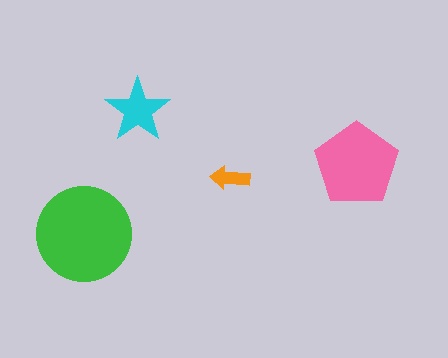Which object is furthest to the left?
The green circle is leftmost.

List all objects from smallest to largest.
The orange arrow, the cyan star, the pink pentagon, the green circle.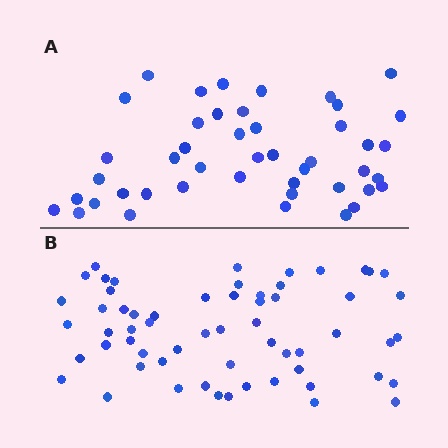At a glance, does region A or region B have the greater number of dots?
Region B (the bottom region) has more dots.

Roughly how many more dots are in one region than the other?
Region B has approximately 15 more dots than region A.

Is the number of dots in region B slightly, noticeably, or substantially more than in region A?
Region B has noticeably more, but not dramatically so. The ratio is roughly 1.3 to 1.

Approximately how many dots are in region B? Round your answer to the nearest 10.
About 60 dots.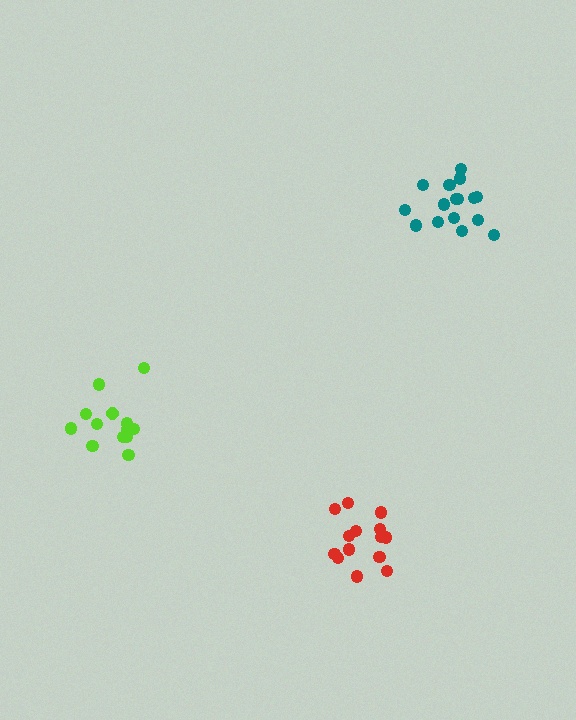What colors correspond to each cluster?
The clusters are colored: teal, red, lime.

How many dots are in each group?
Group 1: 16 dots, Group 2: 14 dots, Group 3: 13 dots (43 total).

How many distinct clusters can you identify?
There are 3 distinct clusters.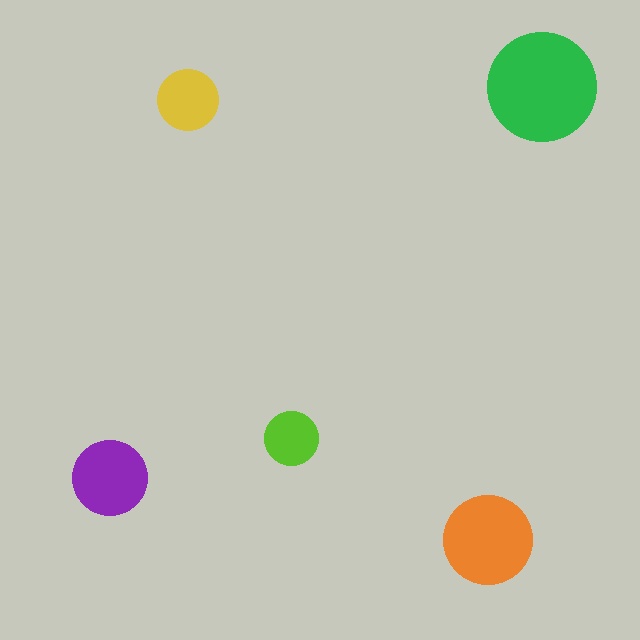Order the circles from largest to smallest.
the green one, the orange one, the purple one, the yellow one, the lime one.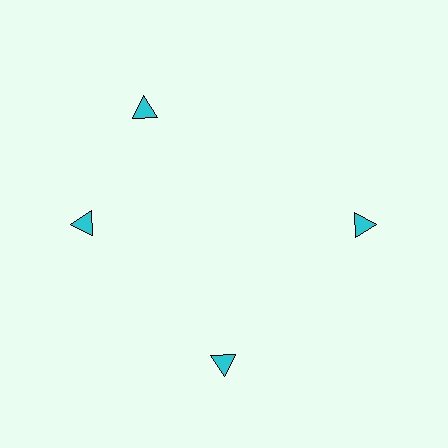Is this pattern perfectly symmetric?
No. The 4 cyan triangles are arranged in a ring, but one element near the 12 o'clock position is rotated out of alignment along the ring, breaking the 4-fold rotational symmetry.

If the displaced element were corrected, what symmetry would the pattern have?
It would have 4-fold rotational symmetry — the pattern would map onto itself every 90 degrees.